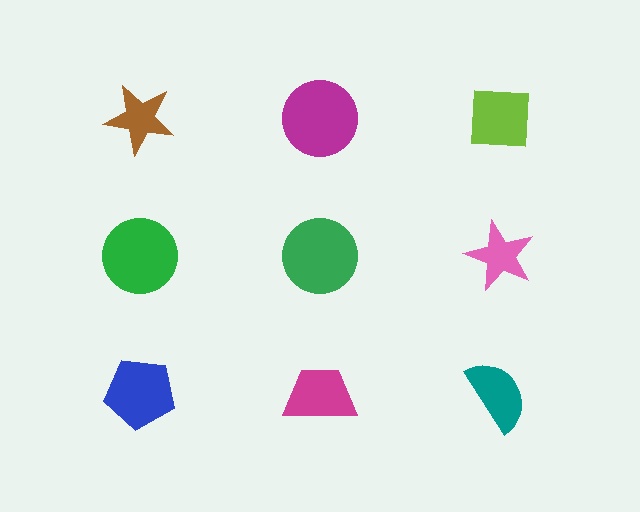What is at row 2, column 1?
A green circle.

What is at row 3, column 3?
A teal semicircle.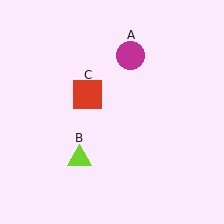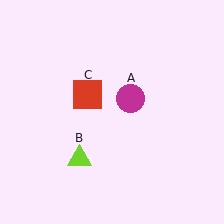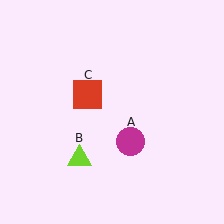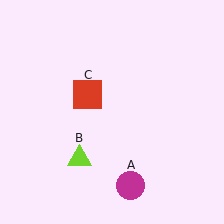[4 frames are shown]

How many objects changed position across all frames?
1 object changed position: magenta circle (object A).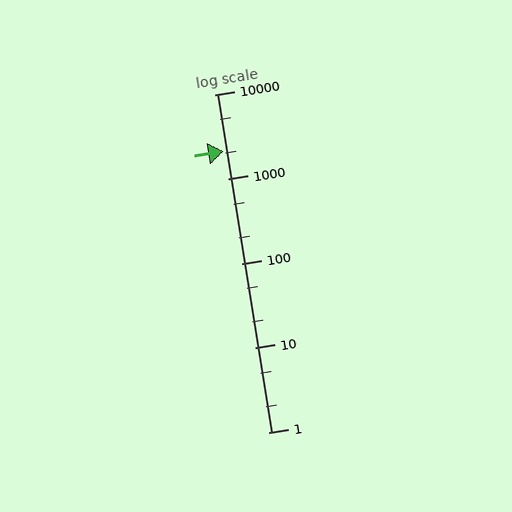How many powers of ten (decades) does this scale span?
The scale spans 4 decades, from 1 to 10000.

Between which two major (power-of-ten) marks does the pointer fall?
The pointer is between 1000 and 10000.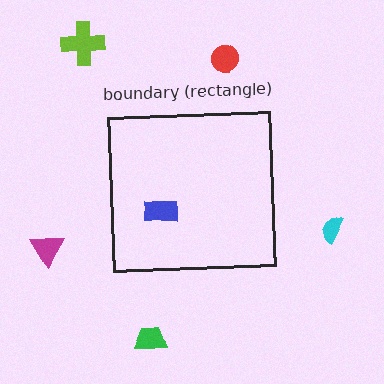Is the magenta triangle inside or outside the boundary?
Outside.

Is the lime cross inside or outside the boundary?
Outside.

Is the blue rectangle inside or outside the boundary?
Inside.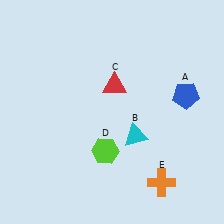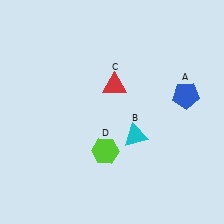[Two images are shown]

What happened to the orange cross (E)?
The orange cross (E) was removed in Image 2. It was in the bottom-right area of Image 1.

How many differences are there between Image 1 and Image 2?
There is 1 difference between the two images.